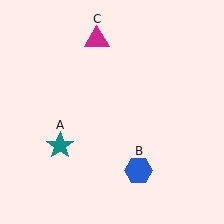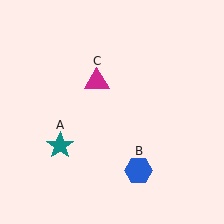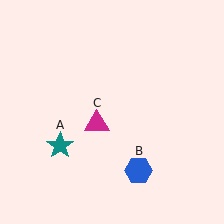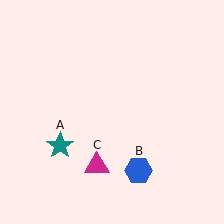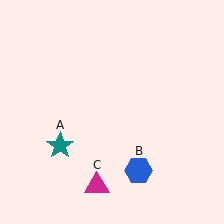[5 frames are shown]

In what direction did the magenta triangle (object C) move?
The magenta triangle (object C) moved down.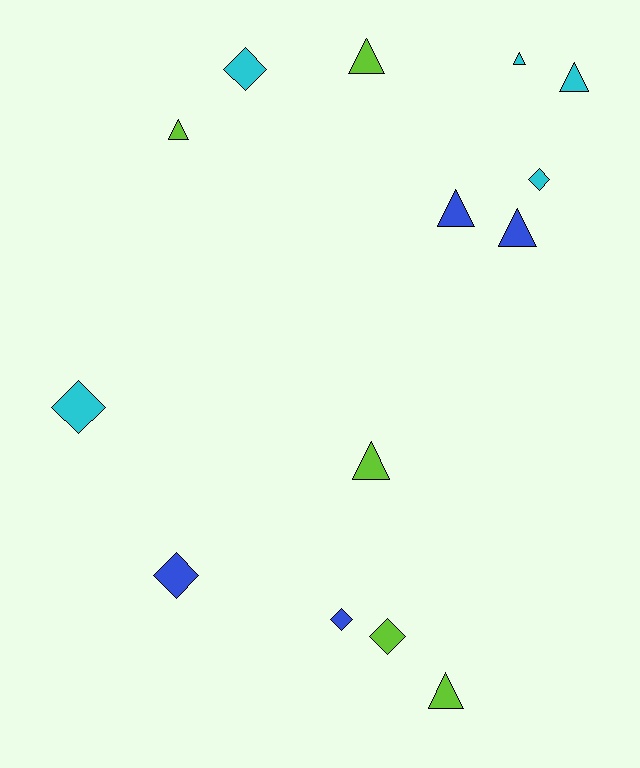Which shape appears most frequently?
Triangle, with 8 objects.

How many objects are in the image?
There are 14 objects.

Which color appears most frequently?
Lime, with 5 objects.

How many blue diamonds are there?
There are 2 blue diamonds.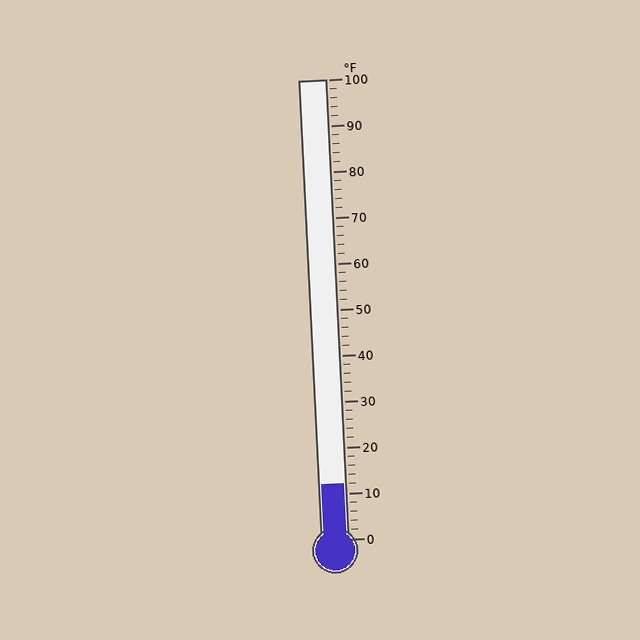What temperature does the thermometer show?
The thermometer shows approximately 12°F.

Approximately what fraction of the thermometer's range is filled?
The thermometer is filled to approximately 10% of its range.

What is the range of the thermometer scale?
The thermometer scale ranges from 0°F to 100°F.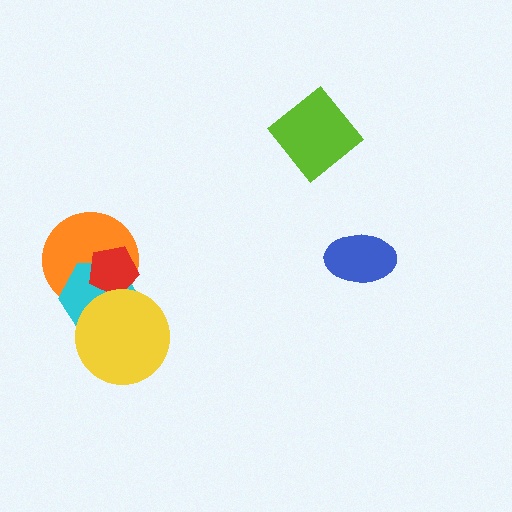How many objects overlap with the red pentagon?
2 objects overlap with the red pentagon.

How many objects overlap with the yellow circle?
2 objects overlap with the yellow circle.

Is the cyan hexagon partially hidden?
Yes, it is partially covered by another shape.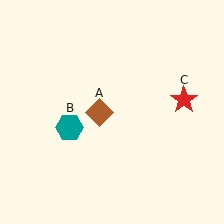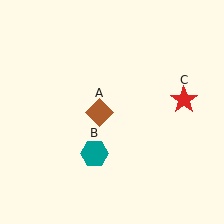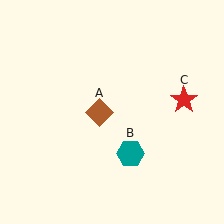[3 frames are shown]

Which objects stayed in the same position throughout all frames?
Brown diamond (object A) and red star (object C) remained stationary.